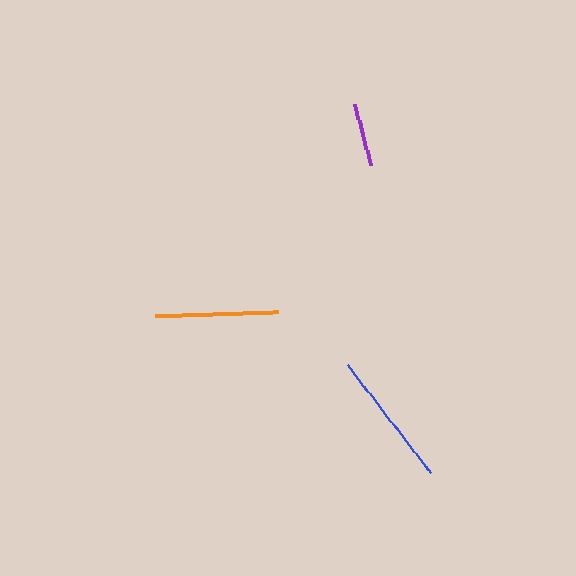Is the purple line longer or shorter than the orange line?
The orange line is longer than the purple line.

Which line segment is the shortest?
The purple line is the shortest at approximately 63 pixels.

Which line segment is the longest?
The blue line is the longest at approximately 137 pixels.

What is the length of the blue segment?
The blue segment is approximately 137 pixels long.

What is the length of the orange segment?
The orange segment is approximately 123 pixels long.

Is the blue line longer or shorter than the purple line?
The blue line is longer than the purple line.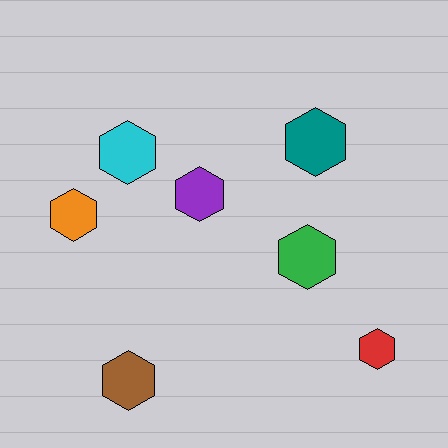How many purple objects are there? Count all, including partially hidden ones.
There is 1 purple object.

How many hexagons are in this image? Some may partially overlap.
There are 7 hexagons.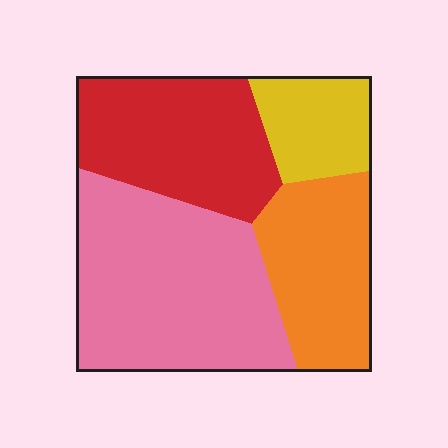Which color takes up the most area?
Pink, at roughly 40%.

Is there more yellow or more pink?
Pink.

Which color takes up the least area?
Yellow, at roughly 15%.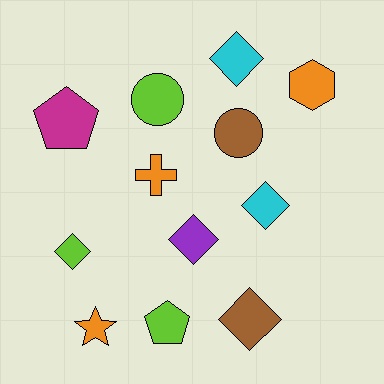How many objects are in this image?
There are 12 objects.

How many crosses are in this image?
There is 1 cross.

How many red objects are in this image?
There are no red objects.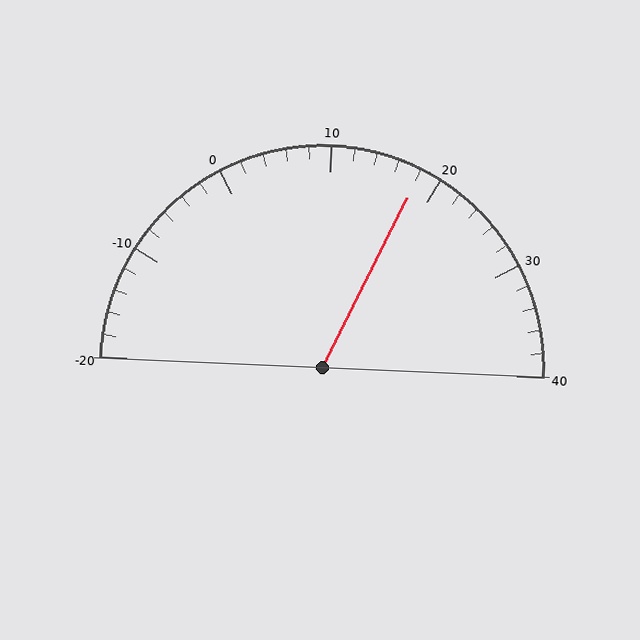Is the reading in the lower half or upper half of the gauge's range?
The reading is in the upper half of the range (-20 to 40).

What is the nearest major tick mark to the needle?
The nearest major tick mark is 20.